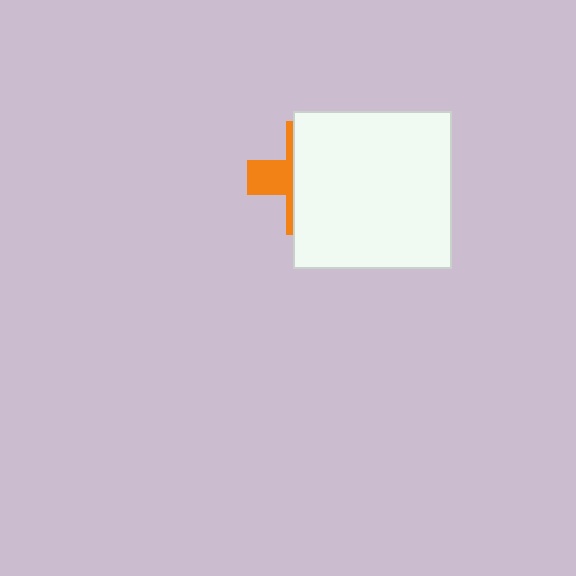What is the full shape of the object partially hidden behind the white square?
The partially hidden object is an orange cross.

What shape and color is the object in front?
The object in front is a white square.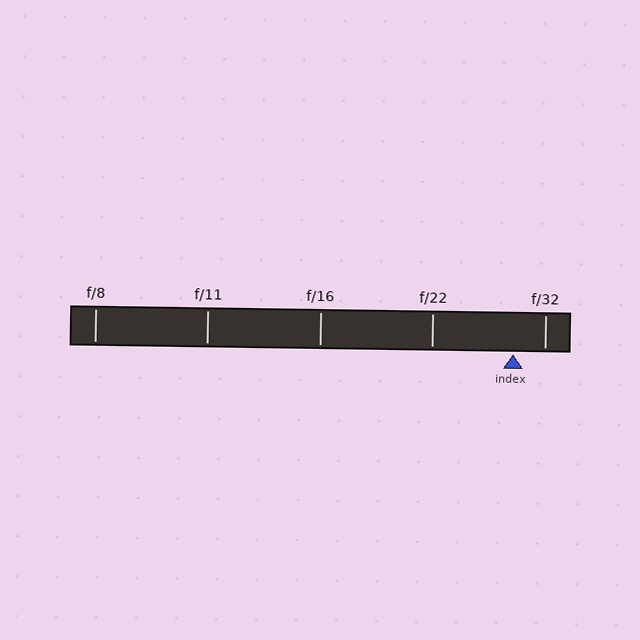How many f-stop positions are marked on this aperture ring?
There are 5 f-stop positions marked.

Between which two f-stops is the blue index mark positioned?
The index mark is between f/22 and f/32.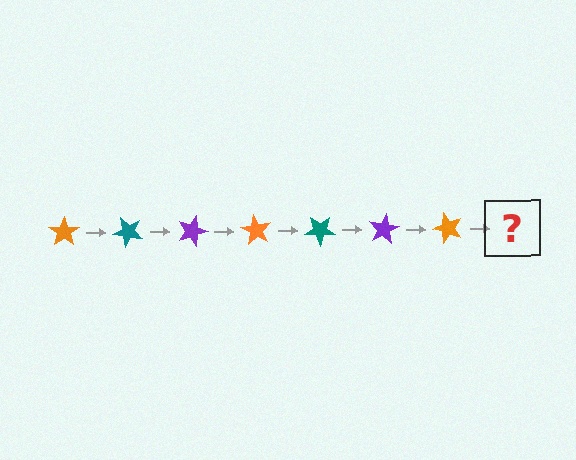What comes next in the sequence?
The next element should be a teal star, rotated 315 degrees from the start.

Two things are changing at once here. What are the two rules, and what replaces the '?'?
The two rules are that it rotates 45 degrees each step and the color cycles through orange, teal, and purple. The '?' should be a teal star, rotated 315 degrees from the start.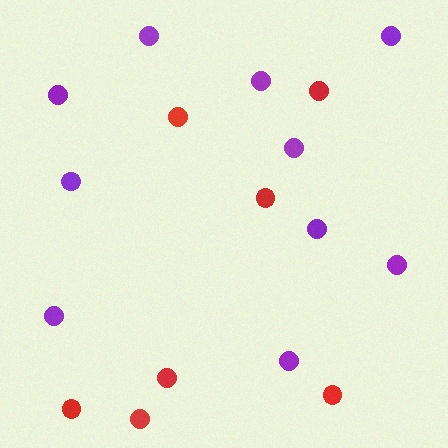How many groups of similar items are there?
There are 2 groups: one group of purple circles (10) and one group of red circles (7).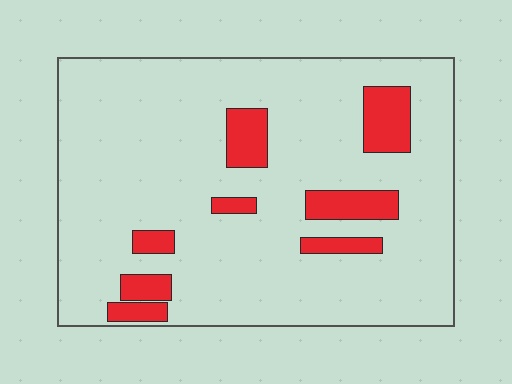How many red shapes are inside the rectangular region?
8.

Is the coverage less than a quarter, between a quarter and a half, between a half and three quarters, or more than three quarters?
Less than a quarter.